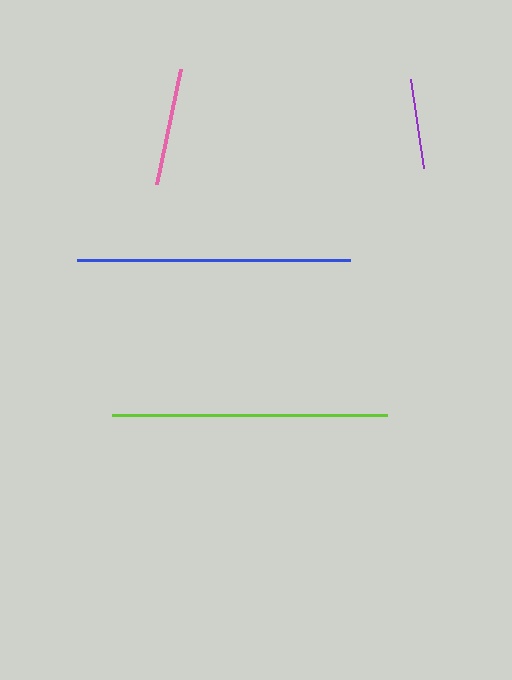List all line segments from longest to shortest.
From longest to shortest: lime, blue, pink, purple.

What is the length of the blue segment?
The blue segment is approximately 274 pixels long.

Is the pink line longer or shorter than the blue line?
The blue line is longer than the pink line.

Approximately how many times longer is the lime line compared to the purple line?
The lime line is approximately 3.1 times the length of the purple line.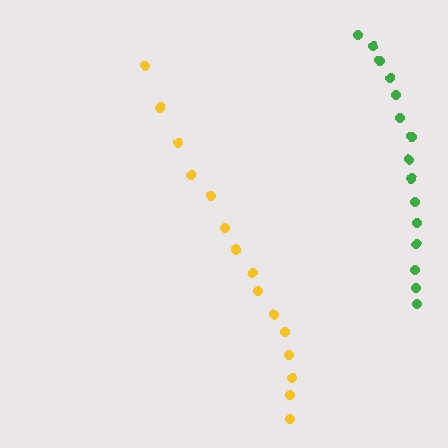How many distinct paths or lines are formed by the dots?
There are 2 distinct paths.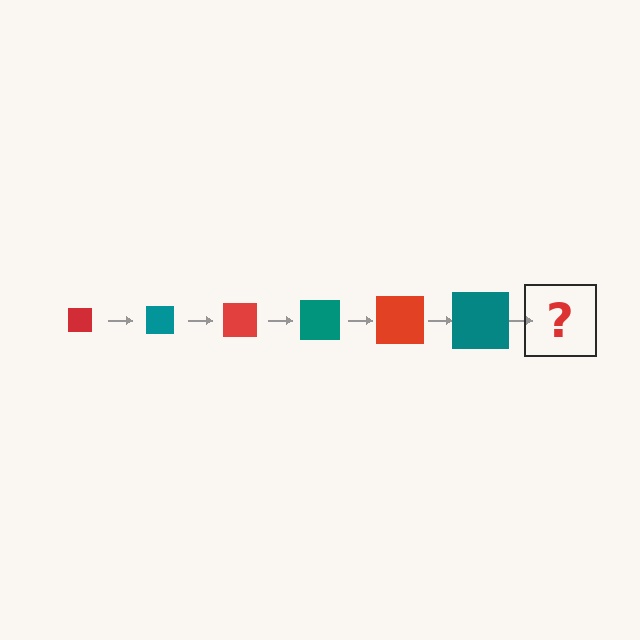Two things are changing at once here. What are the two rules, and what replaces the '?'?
The two rules are that the square grows larger each step and the color cycles through red and teal. The '?' should be a red square, larger than the previous one.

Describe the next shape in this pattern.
It should be a red square, larger than the previous one.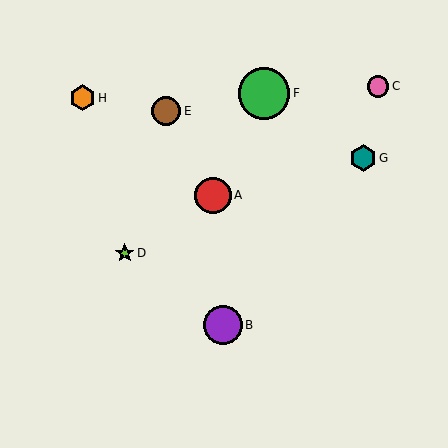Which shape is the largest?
The green circle (labeled F) is the largest.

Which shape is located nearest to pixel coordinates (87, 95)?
The orange hexagon (labeled H) at (82, 98) is nearest to that location.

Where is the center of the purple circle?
The center of the purple circle is at (223, 325).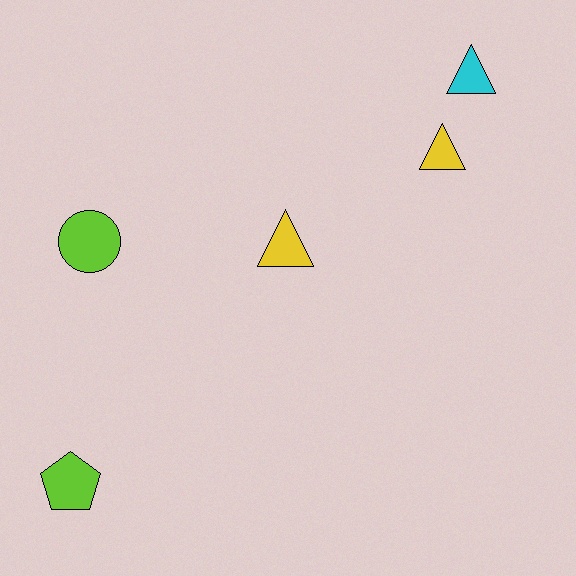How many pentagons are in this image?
There is 1 pentagon.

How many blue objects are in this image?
There are no blue objects.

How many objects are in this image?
There are 5 objects.